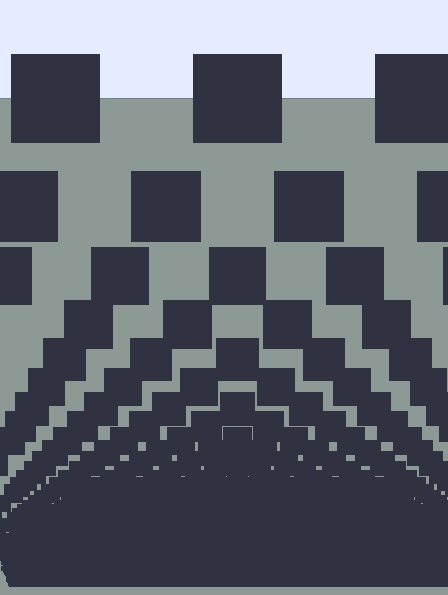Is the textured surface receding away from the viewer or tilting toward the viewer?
The surface appears to tilt toward the viewer. Texture elements get larger and sparser toward the top.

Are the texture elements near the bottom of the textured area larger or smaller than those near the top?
Smaller. The gradient is inverted — elements near the bottom are smaller and denser.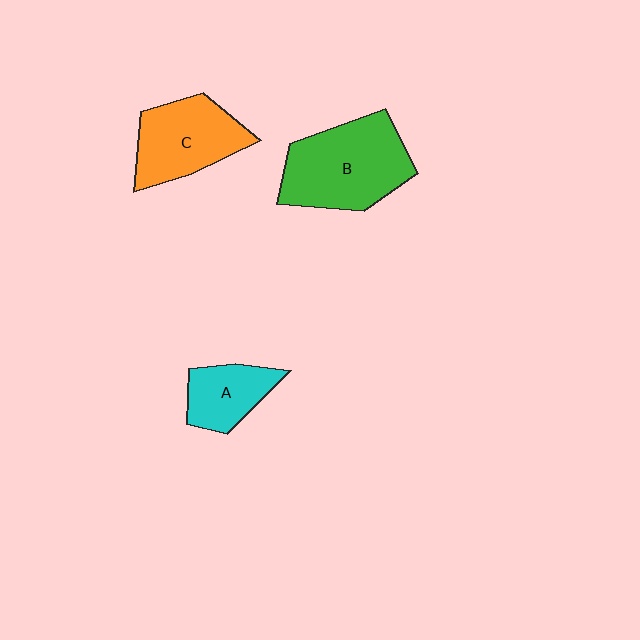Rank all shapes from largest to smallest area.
From largest to smallest: B (green), C (orange), A (cyan).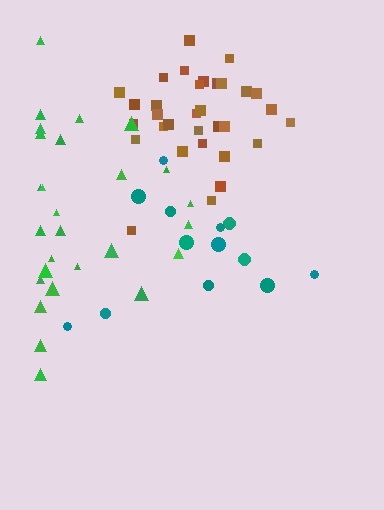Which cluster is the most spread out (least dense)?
Teal.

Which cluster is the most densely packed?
Brown.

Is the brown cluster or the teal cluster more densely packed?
Brown.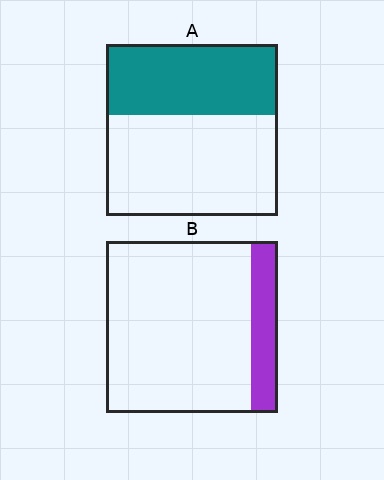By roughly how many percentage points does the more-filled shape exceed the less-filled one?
By roughly 25 percentage points (A over B).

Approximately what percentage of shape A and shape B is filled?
A is approximately 40% and B is approximately 15%.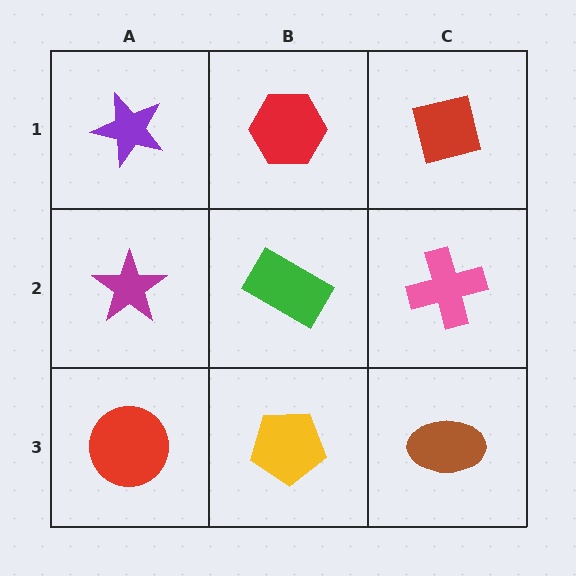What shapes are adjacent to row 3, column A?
A magenta star (row 2, column A), a yellow pentagon (row 3, column B).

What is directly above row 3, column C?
A pink cross.